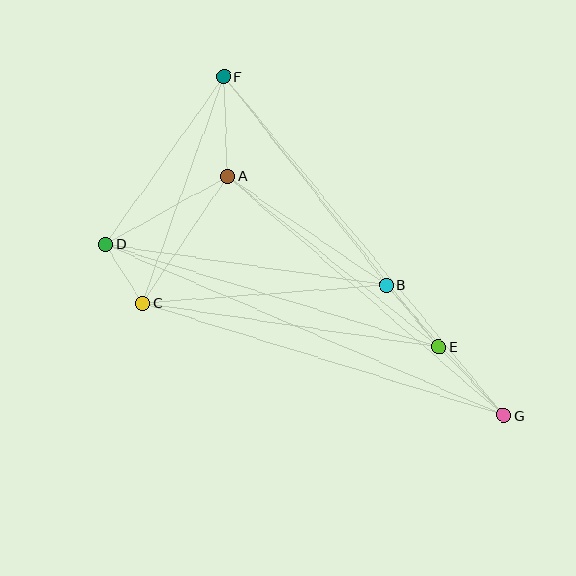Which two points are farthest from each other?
Points F and G are farthest from each other.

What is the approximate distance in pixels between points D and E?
The distance between D and E is approximately 349 pixels.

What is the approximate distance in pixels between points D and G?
The distance between D and G is approximately 434 pixels.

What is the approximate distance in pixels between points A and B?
The distance between A and B is approximately 192 pixels.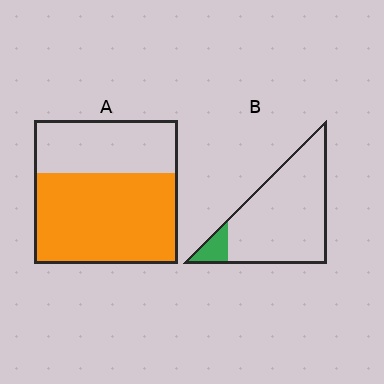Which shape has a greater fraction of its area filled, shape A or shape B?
Shape A.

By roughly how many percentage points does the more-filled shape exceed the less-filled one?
By roughly 55 percentage points (A over B).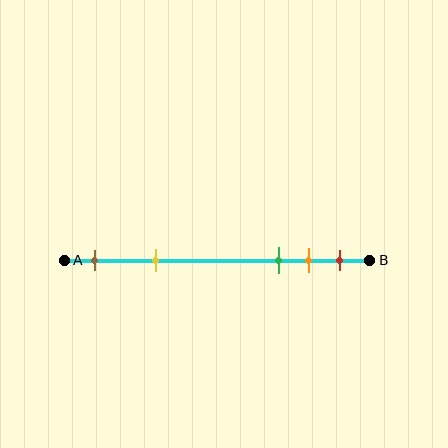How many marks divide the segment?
There are 5 marks dividing the segment.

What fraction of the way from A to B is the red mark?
The red mark is approximately 90% (0.9) of the way from A to B.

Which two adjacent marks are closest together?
The orange and red marks are the closest adjacent pair.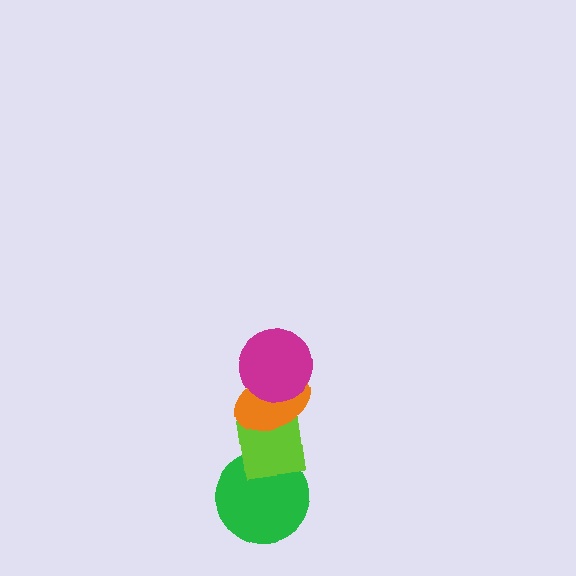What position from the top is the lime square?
The lime square is 3rd from the top.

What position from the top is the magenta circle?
The magenta circle is 1st from the top.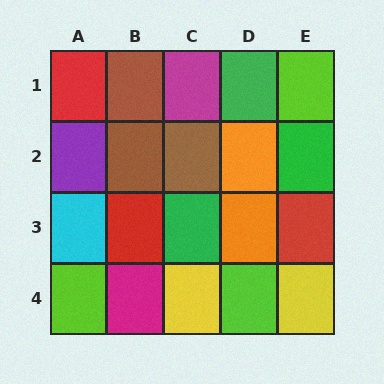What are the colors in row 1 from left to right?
Red, brown, magenta, green, lime.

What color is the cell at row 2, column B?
Brown.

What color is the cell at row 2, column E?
Green.